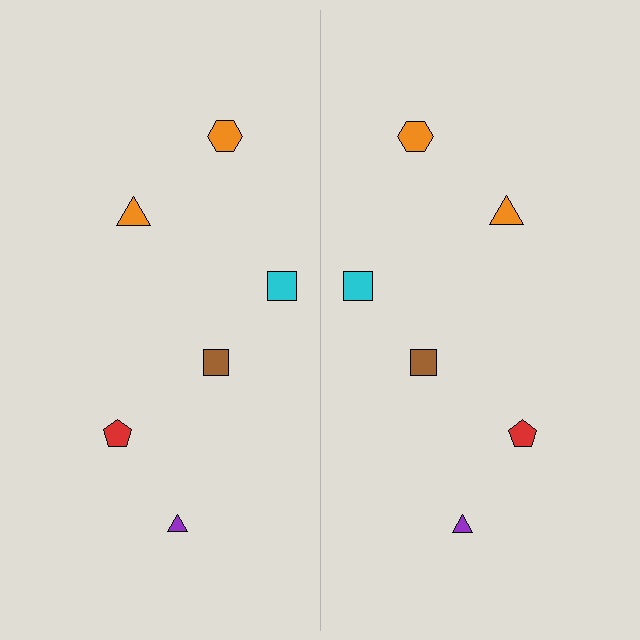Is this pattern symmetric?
Yes, this pattern has bilateral (reflection) symmetry.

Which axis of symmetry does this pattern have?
The pattern has a vertical axis of symmetry running through the center of the image.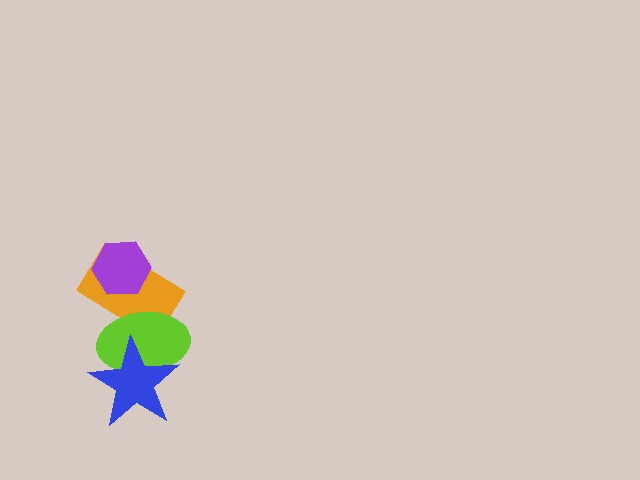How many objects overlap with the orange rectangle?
2 objects overlap with the orange rectangle.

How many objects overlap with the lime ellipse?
2 objects overlap with the lime ellipse.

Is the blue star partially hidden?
No, no other shape covers it.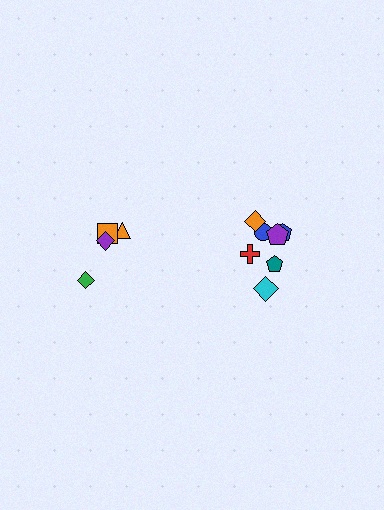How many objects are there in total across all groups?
There are 11 objects.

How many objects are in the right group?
There are 7 objects.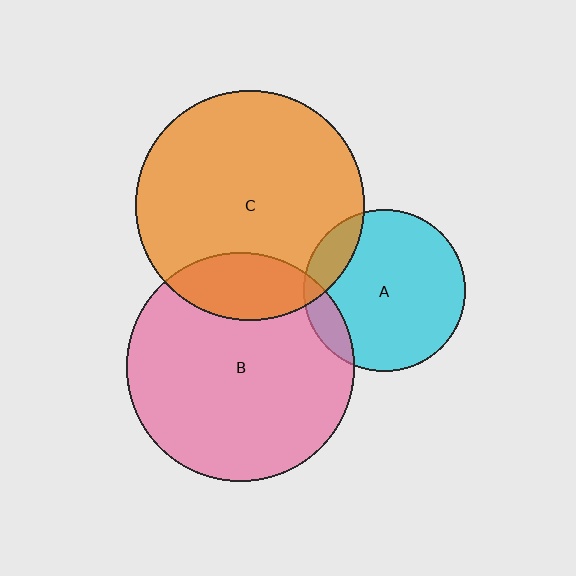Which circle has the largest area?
Circle C (orange).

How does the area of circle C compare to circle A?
Approximately 2.0 times.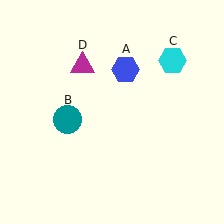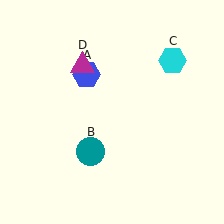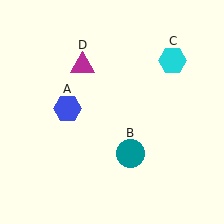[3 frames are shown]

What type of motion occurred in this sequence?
The blue hexagon (object A), teal circle (object B) rotated counterclockwise around the center of the scene.